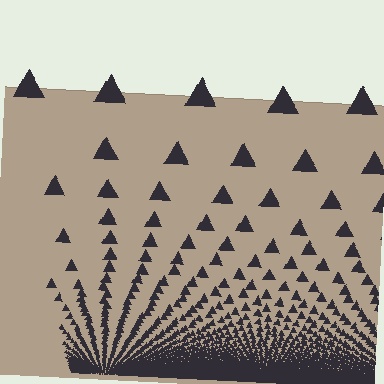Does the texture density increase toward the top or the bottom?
Density increases toward the bottom.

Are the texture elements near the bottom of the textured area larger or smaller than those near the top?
Smaller. The gradient is inverted — elements near the bottom are smaller and denser.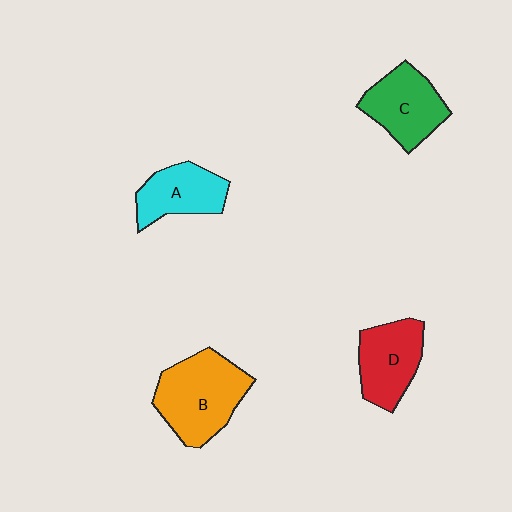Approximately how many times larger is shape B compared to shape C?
Approximately 1.3 times.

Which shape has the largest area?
Shape B (orange).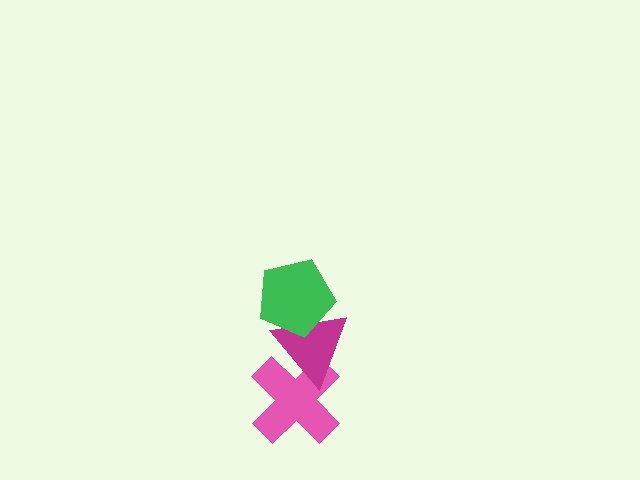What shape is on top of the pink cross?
The magenta triangle is on top of the pink cross.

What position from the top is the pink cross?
The pink cross is 3rd from the top.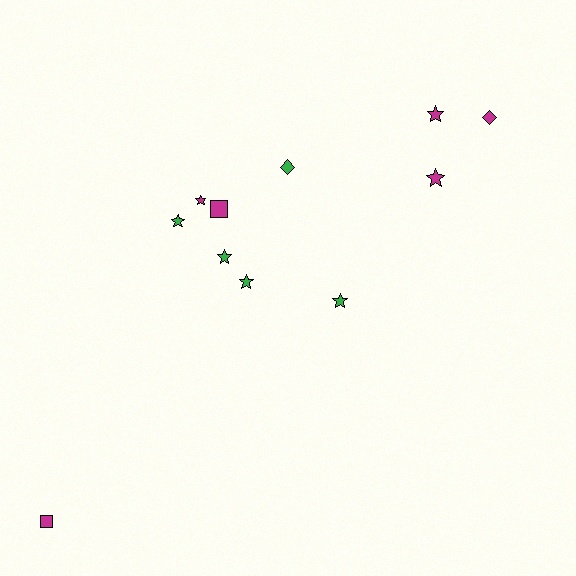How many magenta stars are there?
There are 3 magenta stars.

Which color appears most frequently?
Magenta, with 6 objects.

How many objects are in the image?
There are 11 objects.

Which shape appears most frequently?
Star, with 7 objects.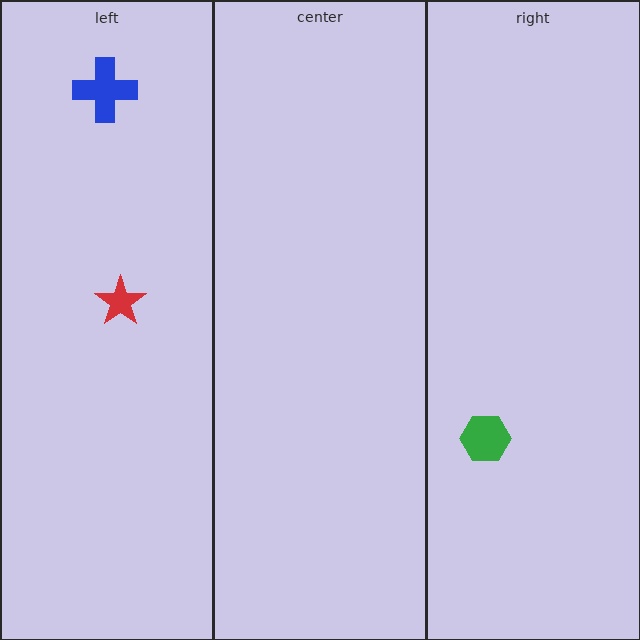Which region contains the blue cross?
The left region.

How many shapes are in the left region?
2.